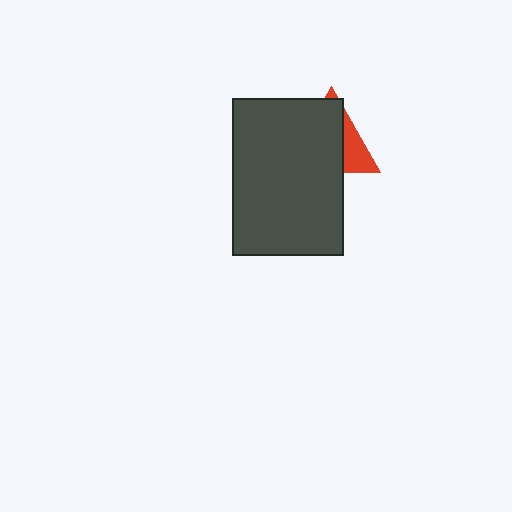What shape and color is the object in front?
The object in front is a dark gray rectangle.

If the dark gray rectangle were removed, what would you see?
You would see the complete red triangle.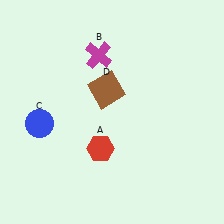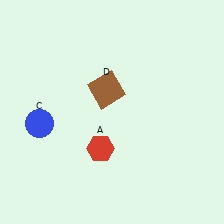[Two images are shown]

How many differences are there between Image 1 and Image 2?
There is 1 difference between the two images.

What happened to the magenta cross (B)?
The magenta cross (B) was removed in Image 2. It was in the top-left area of Image 1.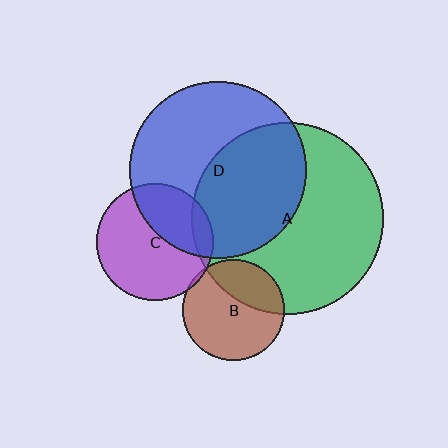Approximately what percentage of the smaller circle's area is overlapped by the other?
Approximately 30%.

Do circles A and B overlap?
Yes.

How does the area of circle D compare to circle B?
Approximately 3.1 times.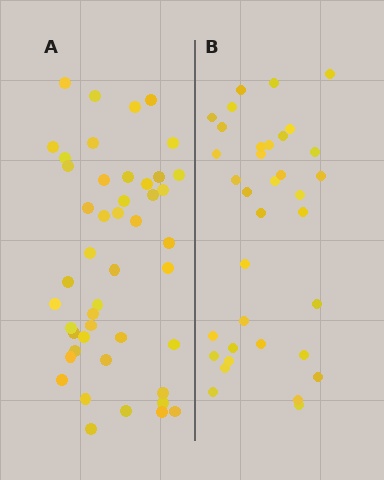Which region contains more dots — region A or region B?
Region A (the left region) has more dots.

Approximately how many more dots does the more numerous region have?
Region A has roughly 12 or so more dots than region B.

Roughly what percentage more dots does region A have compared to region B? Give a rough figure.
About 30% more.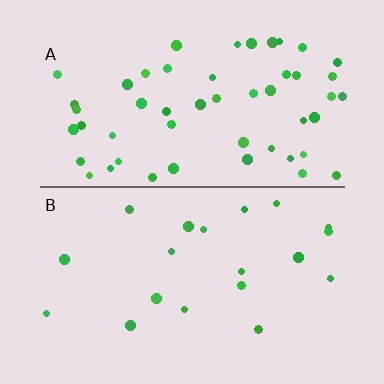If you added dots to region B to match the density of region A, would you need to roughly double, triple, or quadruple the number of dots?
Approximately triple.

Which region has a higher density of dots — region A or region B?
A (the top).